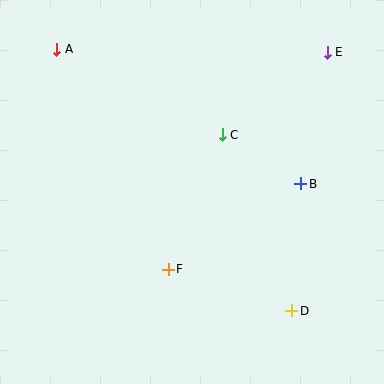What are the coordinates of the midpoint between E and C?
The midpoint between E and C is at (275, 93).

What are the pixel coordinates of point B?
Point B is at (301, 184).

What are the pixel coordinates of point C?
Point C is at (222, 135).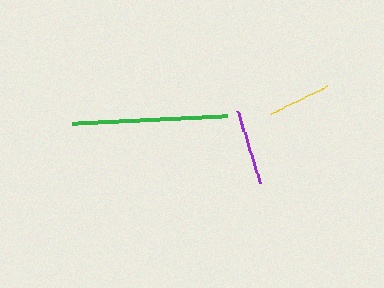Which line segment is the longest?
The green line is the longest at approximately 155 pixels.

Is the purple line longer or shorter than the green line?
The green line is longer than the purple line.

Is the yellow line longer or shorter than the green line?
The green line is longer than the yellow line.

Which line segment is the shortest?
The yellow line is the shortest at approximately 63 pixels.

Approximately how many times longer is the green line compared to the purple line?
The green line is approximately 2.1 times the length of the purple line.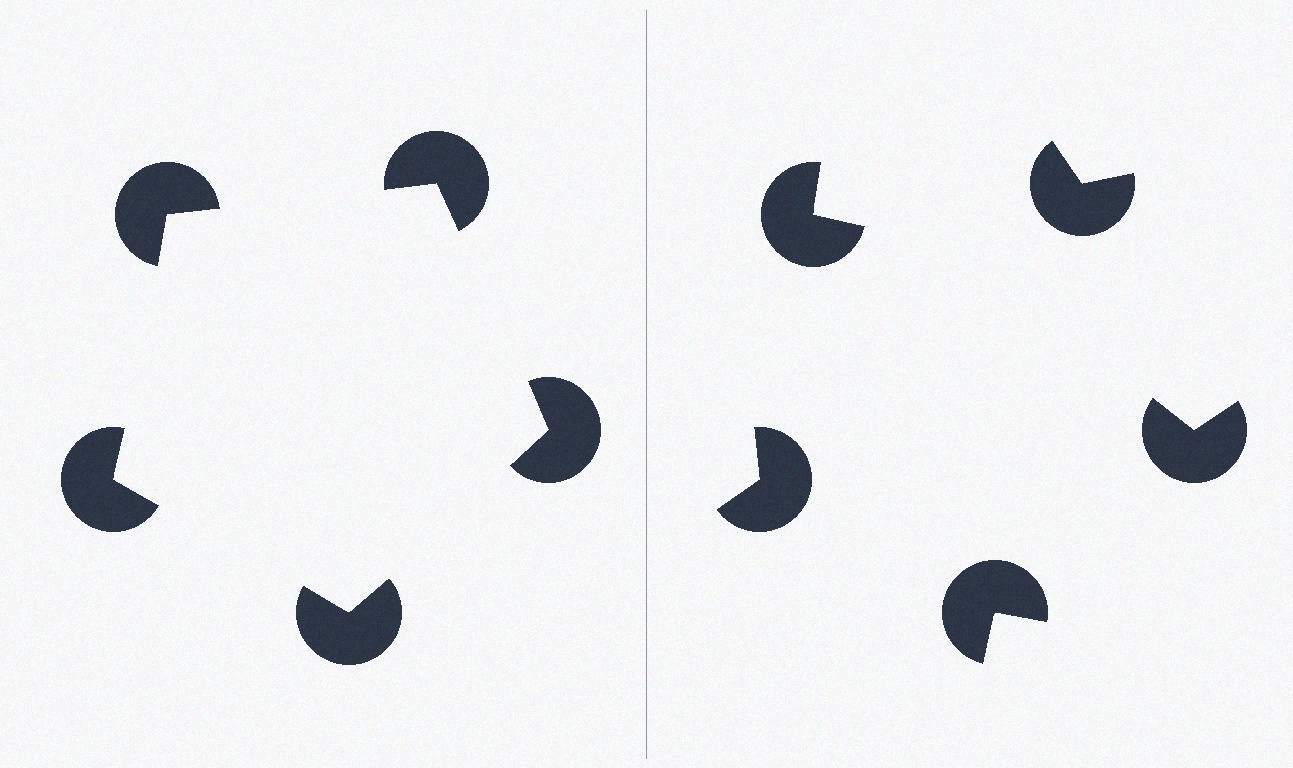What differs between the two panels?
The pac-man discs are positioned identically on both sides; only the wedge orientations differ. On the left they align to a pentagon; on the right they are misaligned.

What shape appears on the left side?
An illusory pentagon.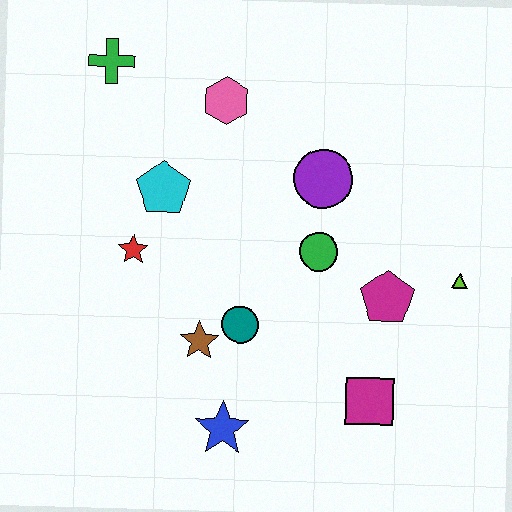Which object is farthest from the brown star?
The green cross is farthest from the brown star.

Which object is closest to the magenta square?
The magenta pentagon is closest to the magenta square.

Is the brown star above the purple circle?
No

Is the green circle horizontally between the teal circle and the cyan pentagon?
No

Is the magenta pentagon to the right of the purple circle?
Yes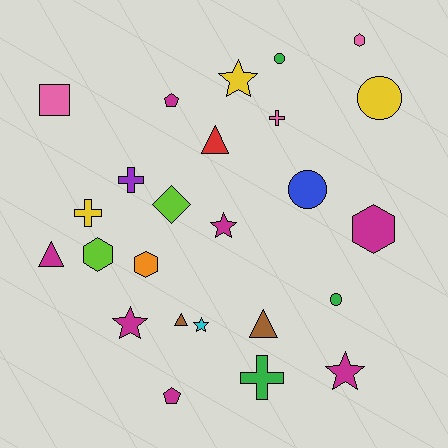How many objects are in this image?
There are 25 objects.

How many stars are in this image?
There are 5 stars.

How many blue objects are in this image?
There is 1 blue object.